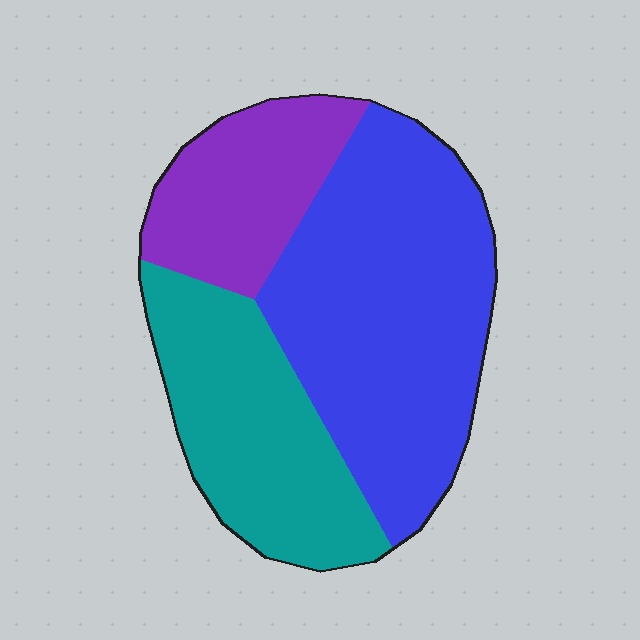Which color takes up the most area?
Blue, at roughly 50%.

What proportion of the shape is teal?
Teal covers 30% of the shape.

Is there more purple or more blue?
Blue.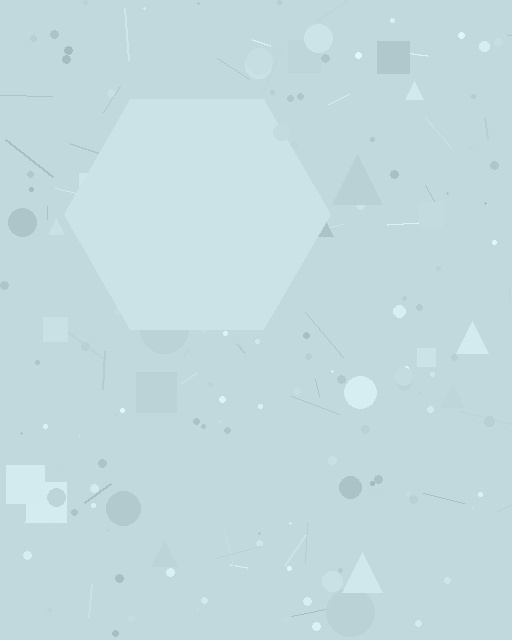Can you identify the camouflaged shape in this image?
The camouflaged shape is a hexagon.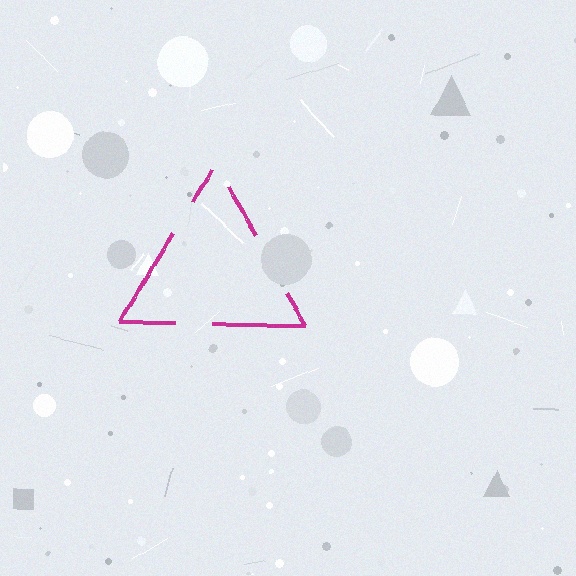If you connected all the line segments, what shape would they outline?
They would outline a triangle.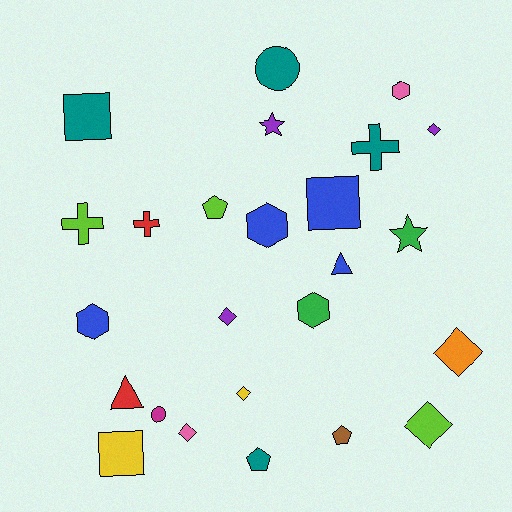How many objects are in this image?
There are 25 objects.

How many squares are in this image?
There are 3 squares.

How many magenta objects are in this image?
There is 1 magenta object.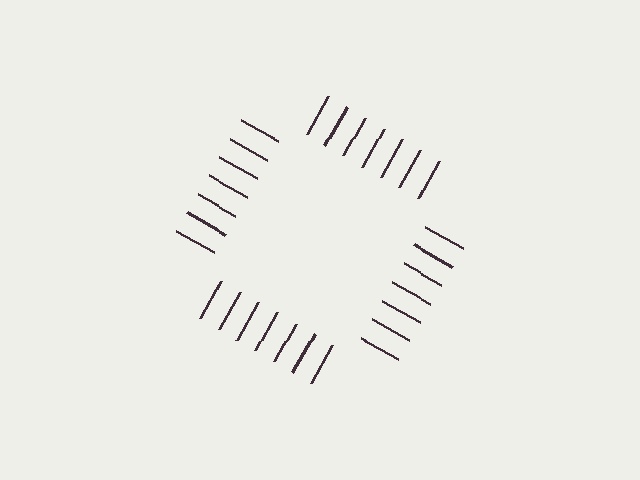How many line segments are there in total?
28 — 7 along each of the 4 edges.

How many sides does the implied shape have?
4 sides — the line-ends trace a square.